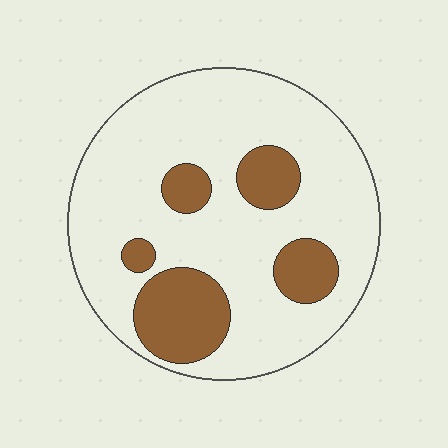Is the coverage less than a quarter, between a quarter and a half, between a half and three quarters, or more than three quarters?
Less than a quarter.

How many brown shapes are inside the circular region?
5.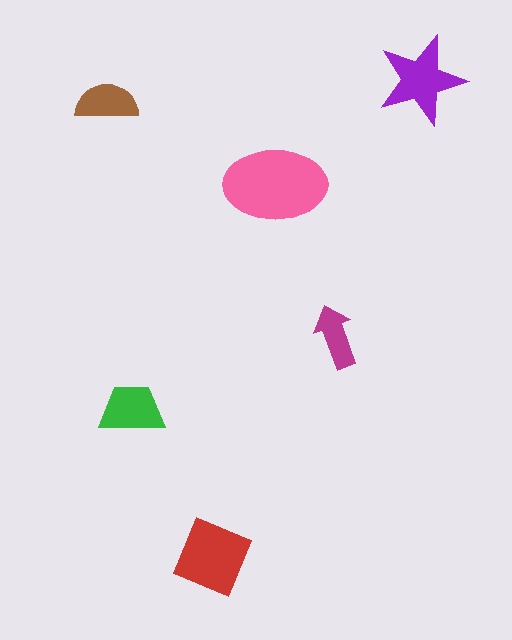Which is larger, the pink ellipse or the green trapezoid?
The pink ellipse.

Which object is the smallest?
The magenta arrow.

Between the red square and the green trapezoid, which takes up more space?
The red square.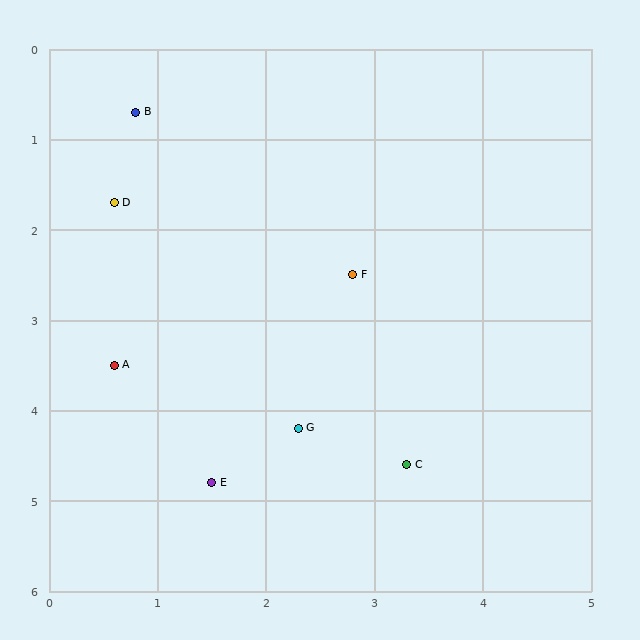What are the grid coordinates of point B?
Point B is at approximately (0.8, 0.7).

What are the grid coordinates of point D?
Point D is at approximately (0.6, 1.7).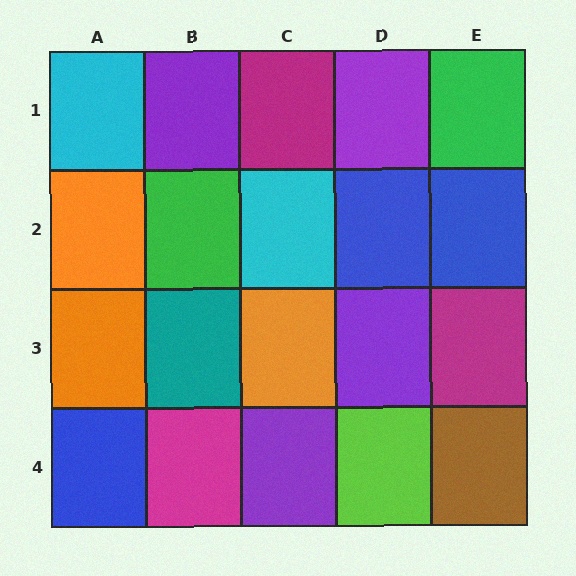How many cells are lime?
1 cell is lime.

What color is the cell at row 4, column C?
Purple.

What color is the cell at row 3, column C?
Orange.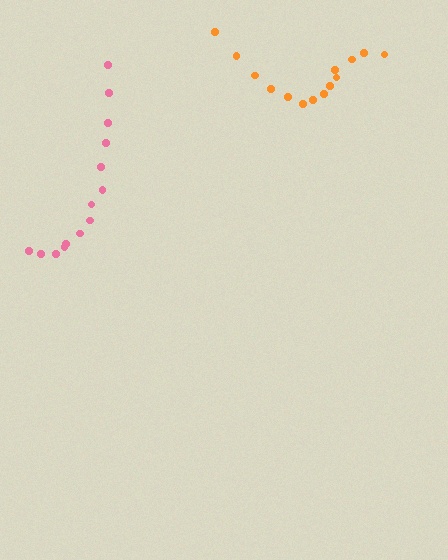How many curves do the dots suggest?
There are 2 distinct paths.